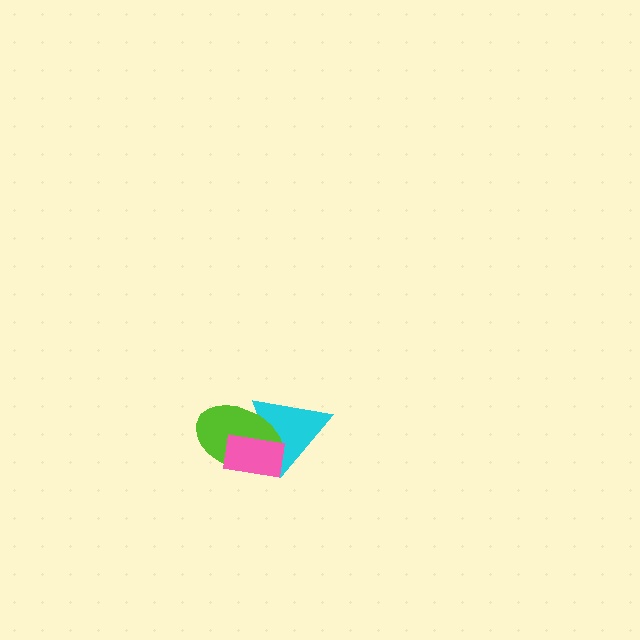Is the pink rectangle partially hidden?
No, no other shape covers it.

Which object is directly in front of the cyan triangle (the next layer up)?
The lime ellipse is directly in front of the cyan triangle.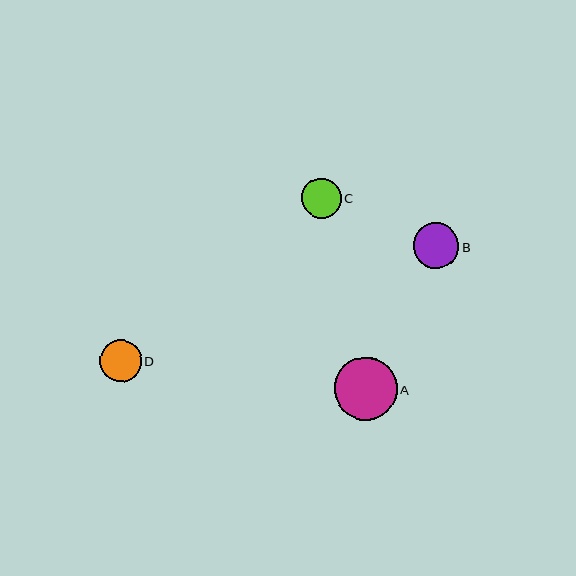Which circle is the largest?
Circle A is the largest with a size of approximately 63 pixels.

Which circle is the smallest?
Circle C is the smallest with a size of approximately 40 pixels.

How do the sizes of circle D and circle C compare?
Circle D and circle C are approximately the same size.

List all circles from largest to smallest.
From largest to smallest: A, B, D, C.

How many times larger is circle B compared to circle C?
Circle B is approximately 1.1 times the size of circle C.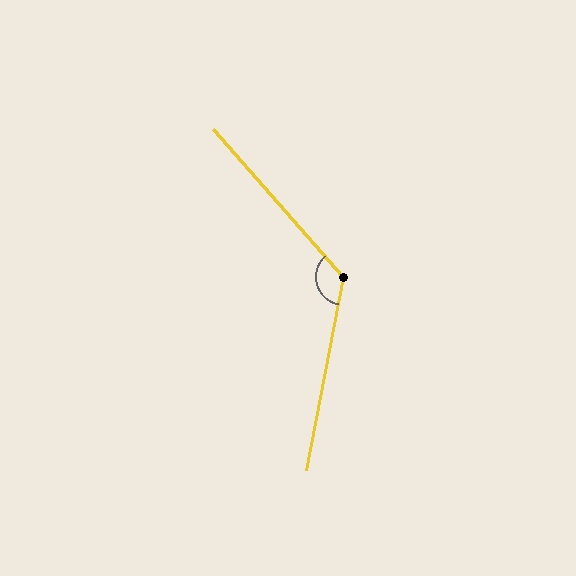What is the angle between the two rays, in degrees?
Approximately 128 degrees.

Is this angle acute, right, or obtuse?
It is obtuse.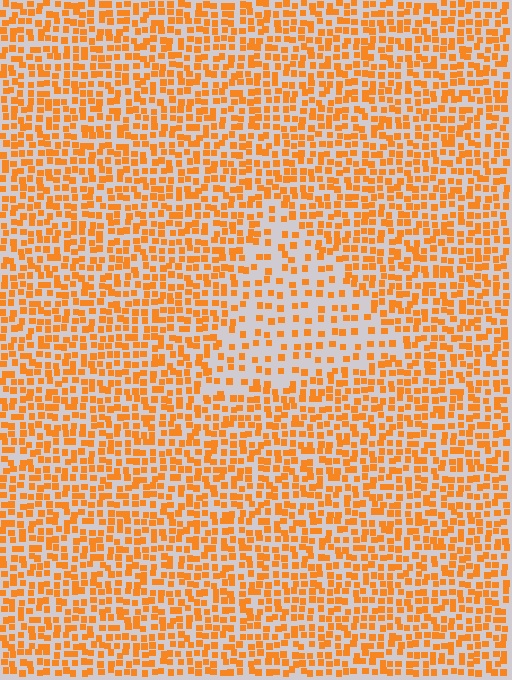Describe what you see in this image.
The image contains small orange elements arranged at two different densities. A triangle-shaped region is visible where the elements are less densely packed than the surrounding area.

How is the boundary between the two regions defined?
The boundary is defined by a change in element density (approximately 2.0x ratio). All elements are the same color, size, and shape.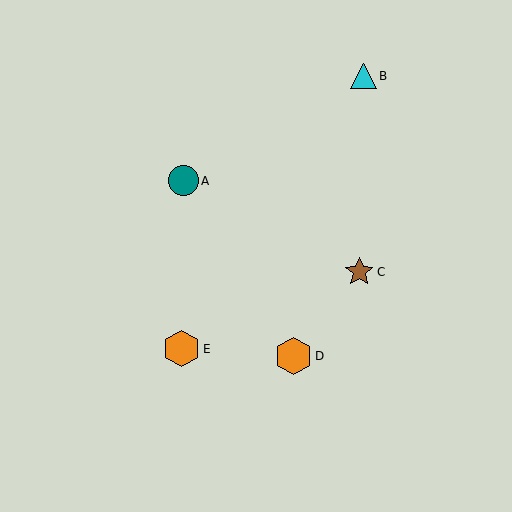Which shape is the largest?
The orange hexagon (labeled D) is the largest.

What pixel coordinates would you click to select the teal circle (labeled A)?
Click at (183, 181) to select the teal circle A.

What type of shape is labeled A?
Shape A is a teal circle.